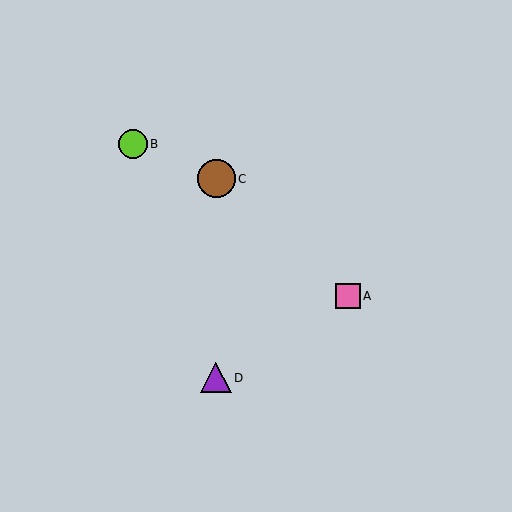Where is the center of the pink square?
The center of the pink square is at (348, 296).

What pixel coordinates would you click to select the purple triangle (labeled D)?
Click at (216, 378) to select the purple triangle D.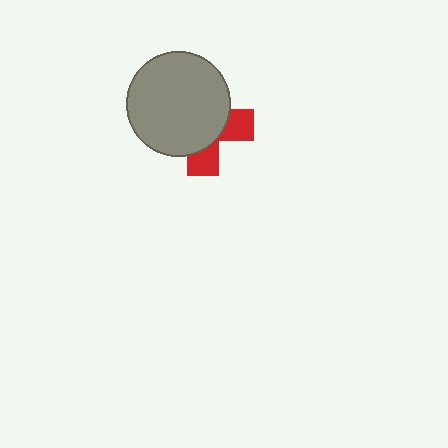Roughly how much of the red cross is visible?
A small part of it is visible (roughly 32%).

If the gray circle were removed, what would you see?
You would see the complete red cross.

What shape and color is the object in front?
The object in front is a gray circle.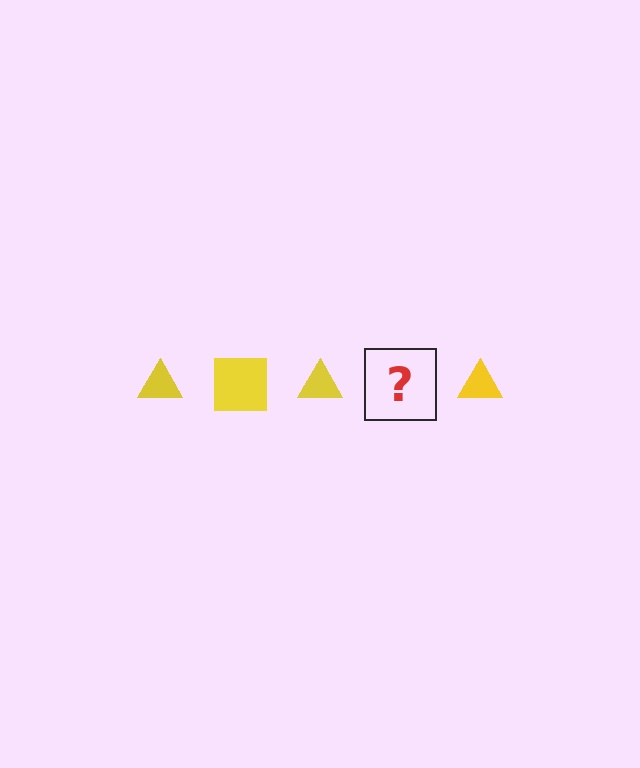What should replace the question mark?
The question mark should be replaced with a yellow square.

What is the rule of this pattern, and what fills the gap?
The rule is that the pattern cycles through triangle, square shapes in yellow. The gap should be filled with a yellow square.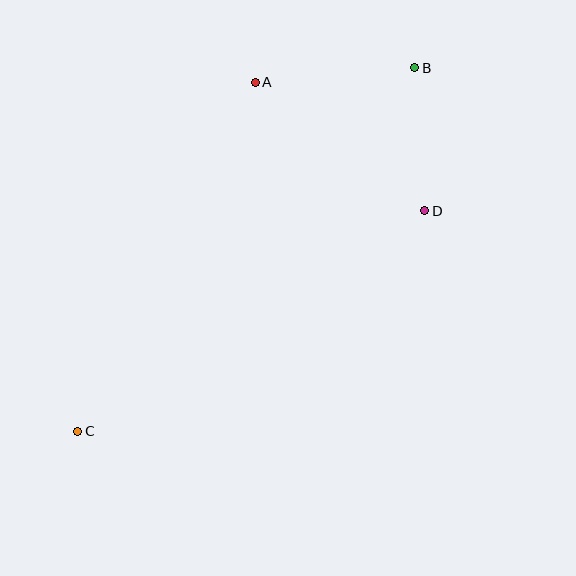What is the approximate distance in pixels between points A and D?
The distance between A and D is approximately 213 pixels.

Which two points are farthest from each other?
Points B and C are farthest from each other.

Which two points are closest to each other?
Points B and D are closest to each other.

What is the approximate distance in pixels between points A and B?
The distance between A and B is approximately 160 pixels.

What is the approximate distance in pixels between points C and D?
The distance between C and D is approximately 411 pixels.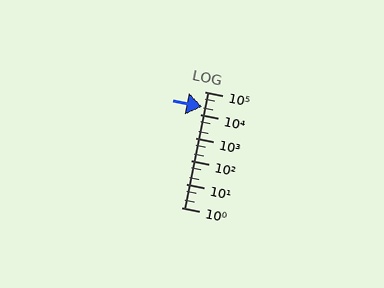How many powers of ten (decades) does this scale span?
The scale spans 5 decades, from 1 to 100000.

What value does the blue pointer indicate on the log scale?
The pointer indicates approximately 22000.